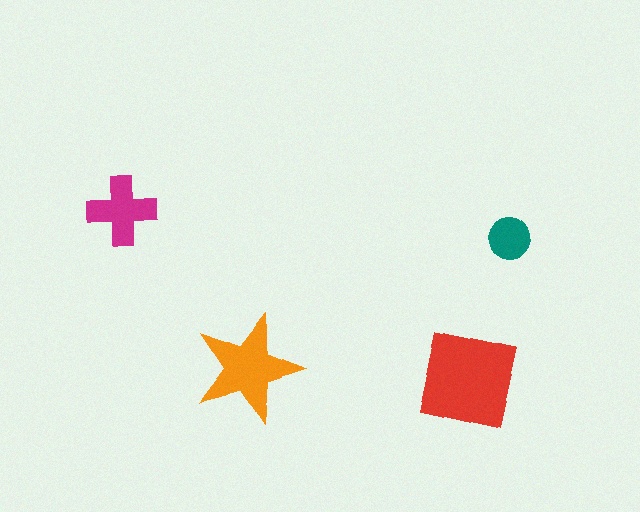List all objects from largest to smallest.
The red square, the orange star, the magenta cross, the teal circle.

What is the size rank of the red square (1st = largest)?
1st.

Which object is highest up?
The magenta cross is topmost.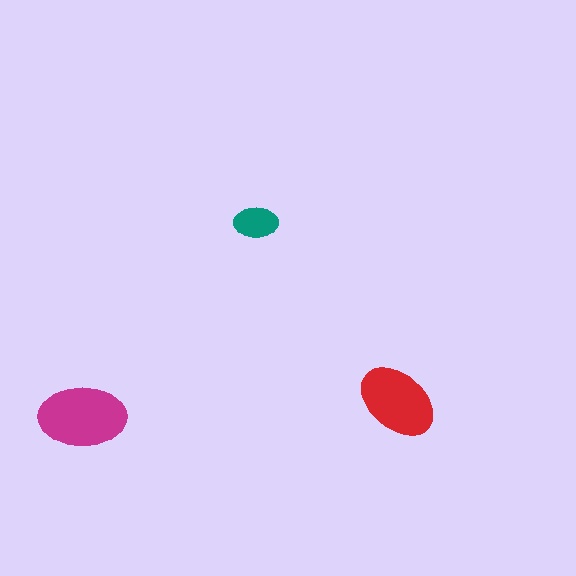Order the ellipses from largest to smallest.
the magenta one, the red one, the teal one.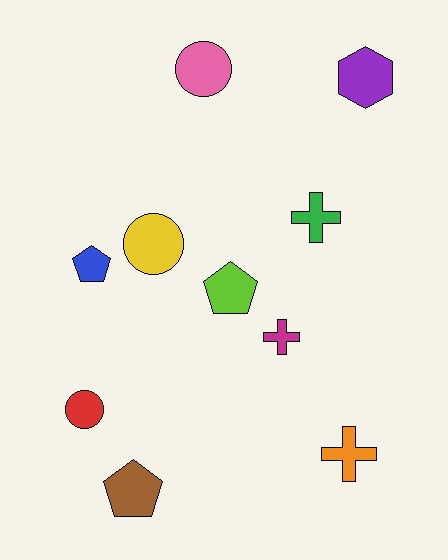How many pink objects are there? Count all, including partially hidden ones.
There is 1 pink object.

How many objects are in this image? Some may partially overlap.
There are 10 objects.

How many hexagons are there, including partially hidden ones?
There is 1 hexagon.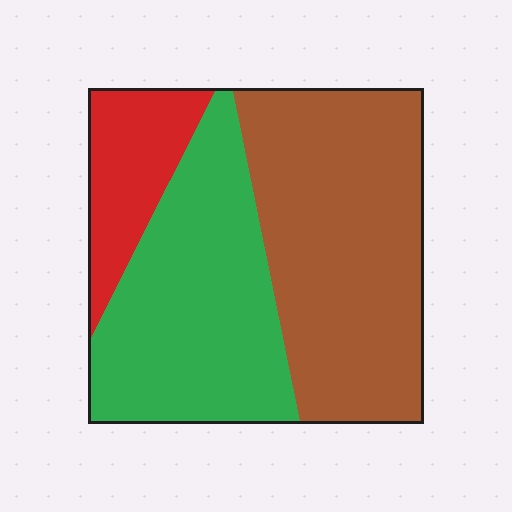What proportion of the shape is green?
Green takes up about three eighths (3/8) of the shape.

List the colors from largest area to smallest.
From largest to smallest: brown, green, red.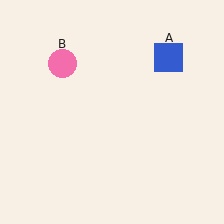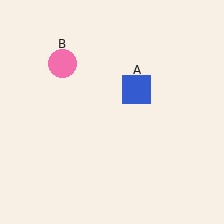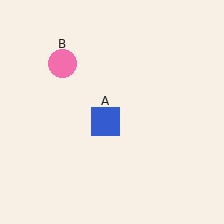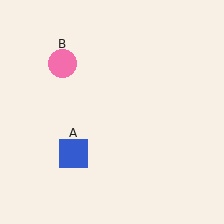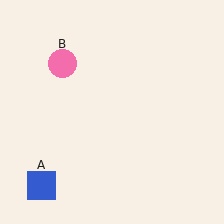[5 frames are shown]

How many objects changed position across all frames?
1 object changed position: blue square (object A).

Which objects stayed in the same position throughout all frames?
Pink circle (object B) remained stationary.